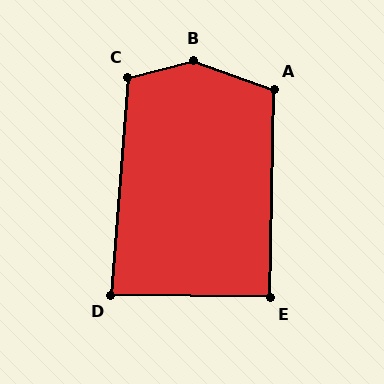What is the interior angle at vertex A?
Approximately 109 degrees (obtuse).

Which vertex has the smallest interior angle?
D, at approximately 86 degrees.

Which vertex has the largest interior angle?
B, at approximately 146 degrees.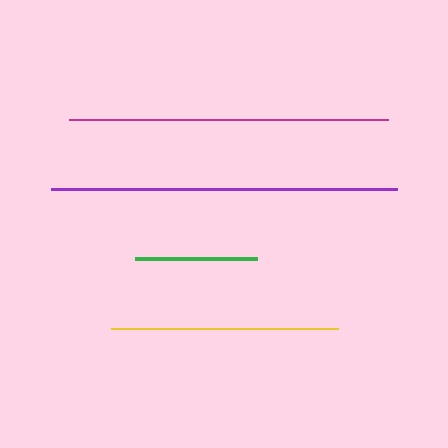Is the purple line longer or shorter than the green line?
The purple line is longer than the green line.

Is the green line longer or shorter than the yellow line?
The yellow line is longer than the green line.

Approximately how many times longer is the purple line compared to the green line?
The purple line is approximately 2.8 times the length of the green line.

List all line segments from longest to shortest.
From longest to shortest: purple, magenta, yellow, green.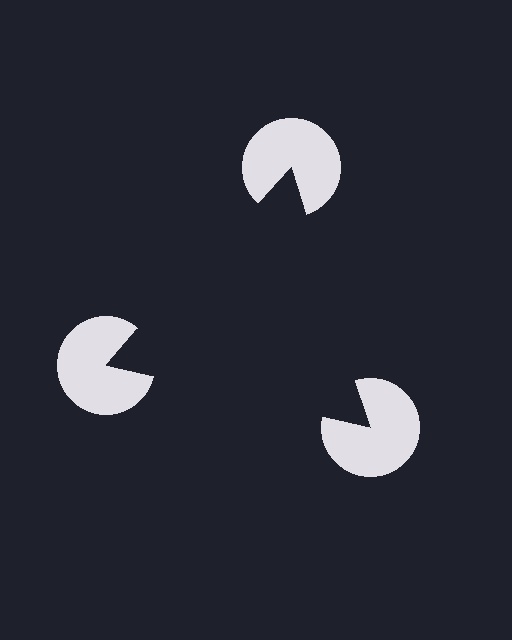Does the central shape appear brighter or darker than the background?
It typically appears slightly darker than the background, even though no actual brightness change is drawn.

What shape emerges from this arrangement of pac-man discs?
An illusory triangle — its edges are inferred from the aligned wedge cuts in the pac-man discs, not physically drawn.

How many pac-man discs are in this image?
There are 3 — one at each vertex of the illusory triangle.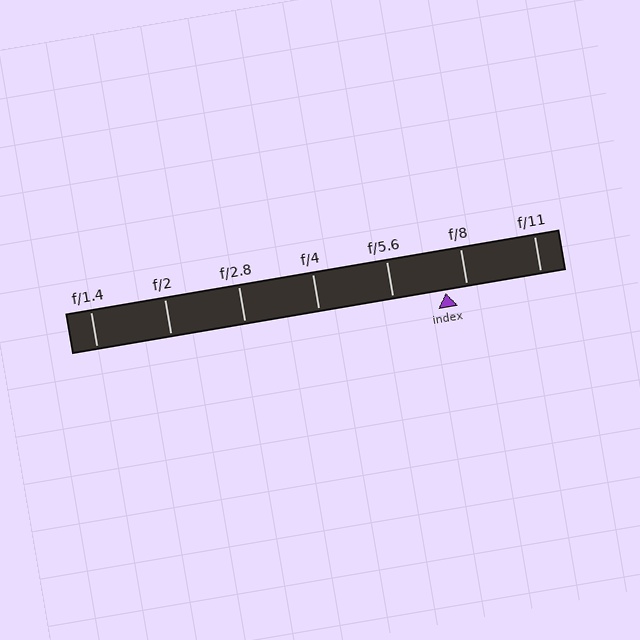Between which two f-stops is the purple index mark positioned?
The index mark is between f/5.6 and f/8.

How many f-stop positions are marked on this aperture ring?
There are 7 f-stop positions marked.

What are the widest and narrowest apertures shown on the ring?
The widest aperture shown is f/1.4 and the narrowest is f/11.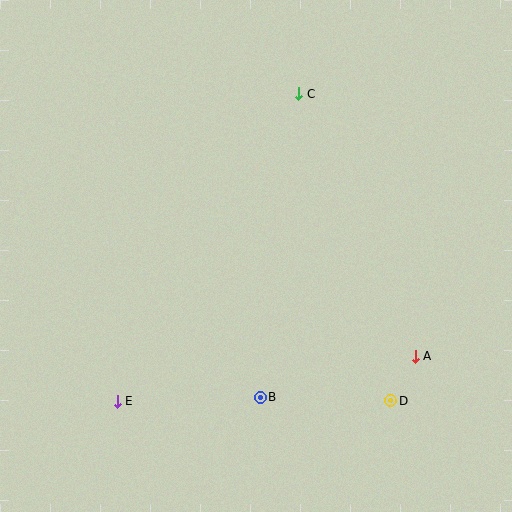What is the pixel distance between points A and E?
The distance between A and E is 301 pixels.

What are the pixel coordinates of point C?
Point C is at (299, 94).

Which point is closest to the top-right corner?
Point C is closest to the top-right corner.